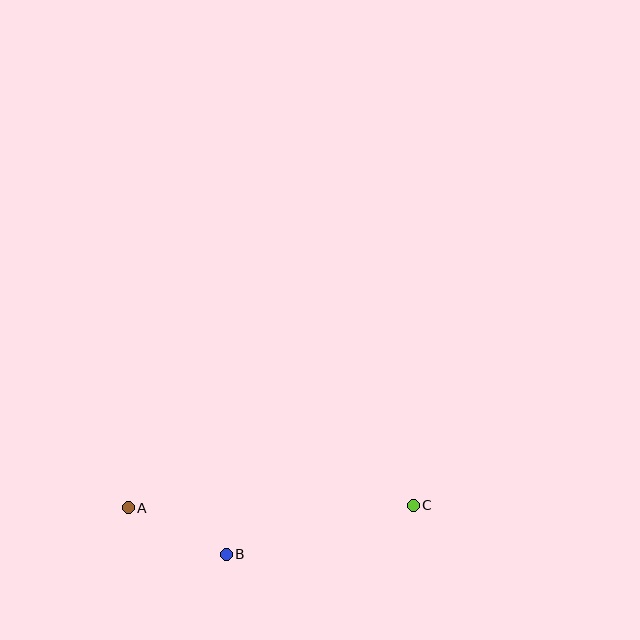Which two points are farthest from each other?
Points A and C are farthest from each other.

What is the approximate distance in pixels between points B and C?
The distance between B and C is approximately 193 pixels.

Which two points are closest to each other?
Points A and B are closest to each other.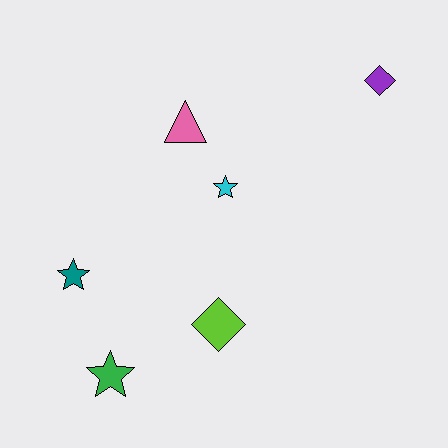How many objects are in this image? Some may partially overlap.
There are 6 objects.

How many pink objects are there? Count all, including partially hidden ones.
There is 1 pink object.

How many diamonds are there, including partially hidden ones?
There are 2 diamonds.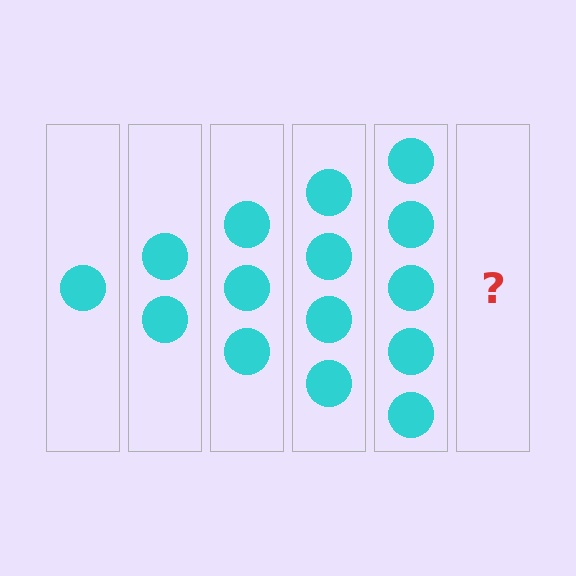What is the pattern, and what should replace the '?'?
The pattern is that each step adds one more circle. The '?' should be 6 circles.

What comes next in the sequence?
The next element should be 6 circles.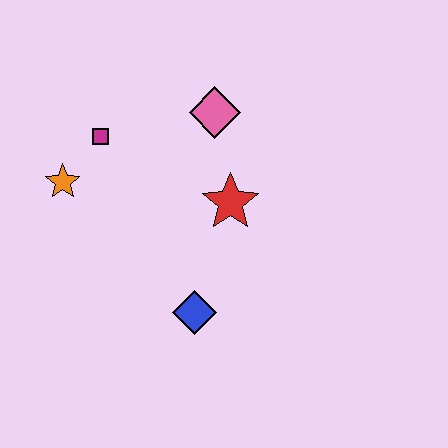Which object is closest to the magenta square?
The orange star is closest to the magenta square.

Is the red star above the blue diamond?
Yes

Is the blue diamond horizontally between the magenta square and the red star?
Yes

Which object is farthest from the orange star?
The blue diamond is farthest from the orange star.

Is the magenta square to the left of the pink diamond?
Yes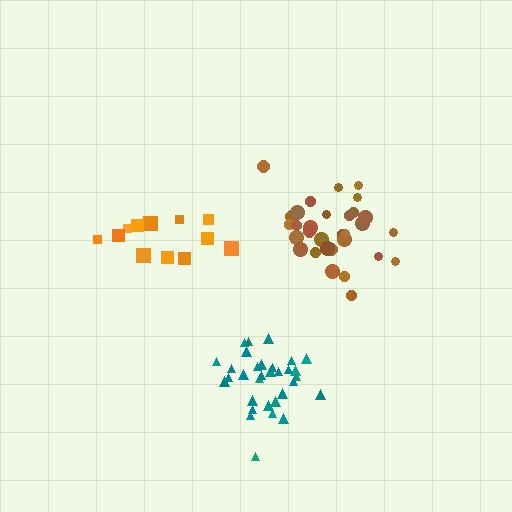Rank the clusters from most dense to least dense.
teal, brown, orange.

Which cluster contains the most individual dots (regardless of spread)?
Brown (33).